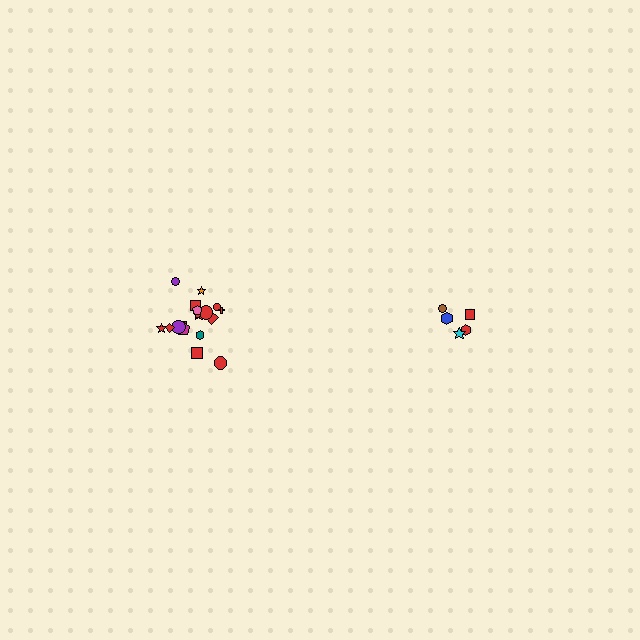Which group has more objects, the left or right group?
The left group.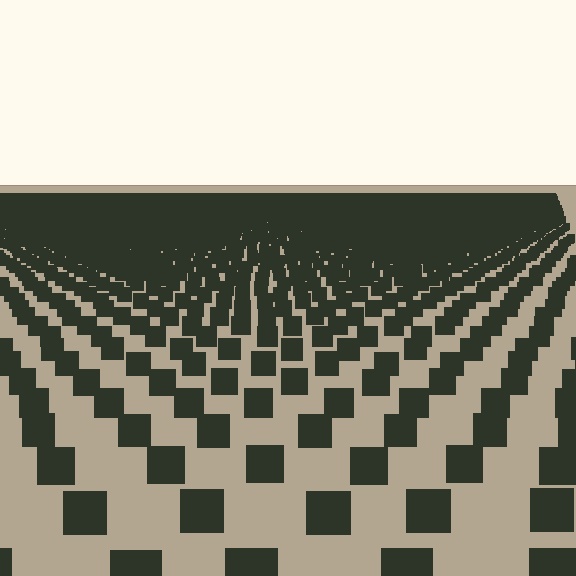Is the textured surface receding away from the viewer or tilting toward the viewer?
The surface is receding away from the viewer. Texture elements get smaller and denser toward the top.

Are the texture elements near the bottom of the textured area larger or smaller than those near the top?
Larger. Near the bottom, elements are closer to the viewer and appear at a bigger on-screen size.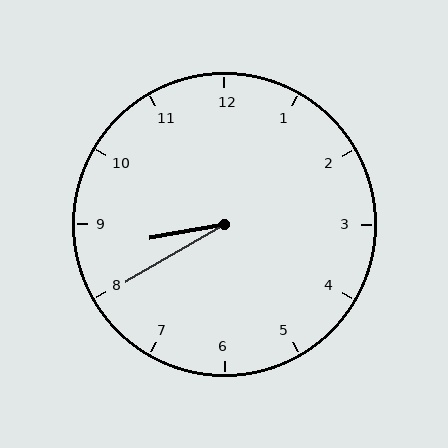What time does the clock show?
8:40.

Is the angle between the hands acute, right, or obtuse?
It is acute.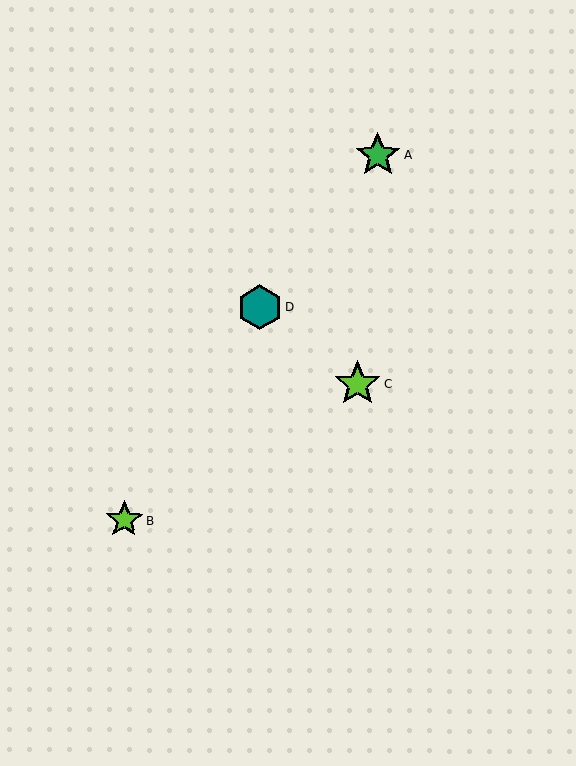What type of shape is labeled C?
Shape C is a lime star.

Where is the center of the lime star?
The center of the lime star is at (124, 520).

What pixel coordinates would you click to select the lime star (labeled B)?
Click at (124, 520) to select the lime star B.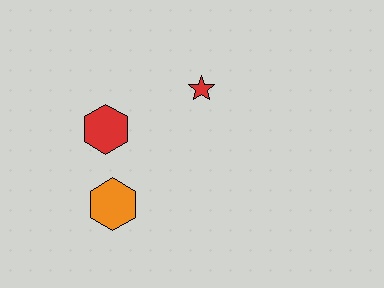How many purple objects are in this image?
There are no purple objects.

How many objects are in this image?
There are 3 objects.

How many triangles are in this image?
There are no triangles.